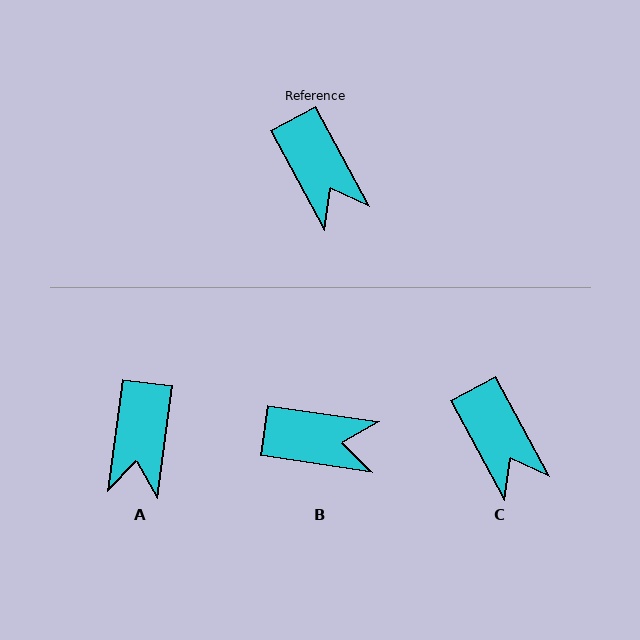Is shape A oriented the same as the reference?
No, it is off by about 36 degrees.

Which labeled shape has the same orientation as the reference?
C.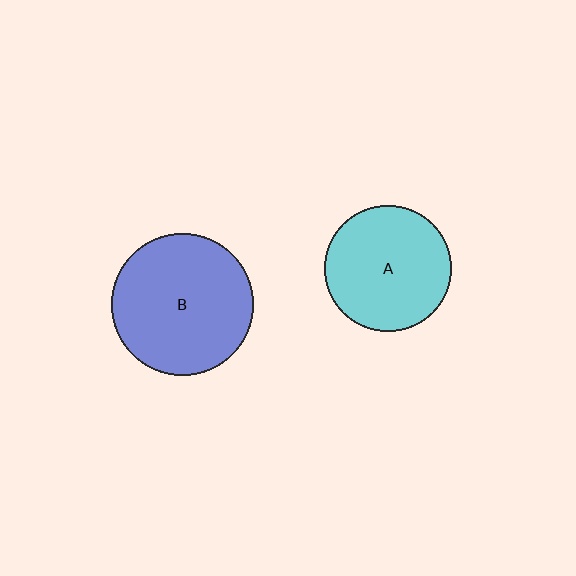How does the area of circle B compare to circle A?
Approximately 1.3 times.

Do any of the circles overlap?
No, none of the circles overlap.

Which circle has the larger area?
Circle B (blue).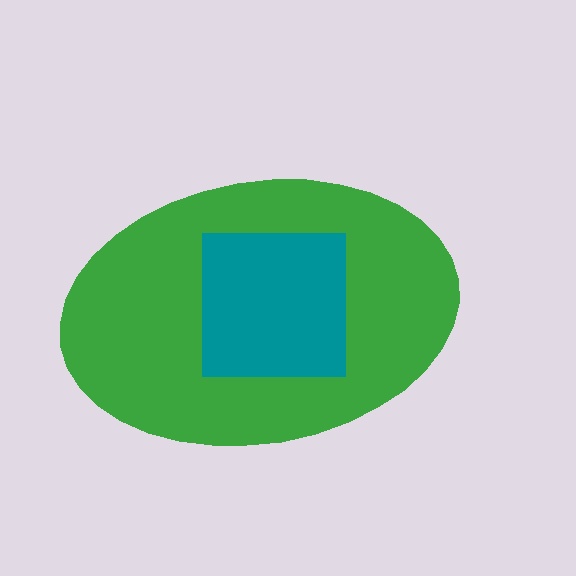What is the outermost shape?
The green ellipse.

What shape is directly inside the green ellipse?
The teal square.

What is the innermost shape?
The teal square.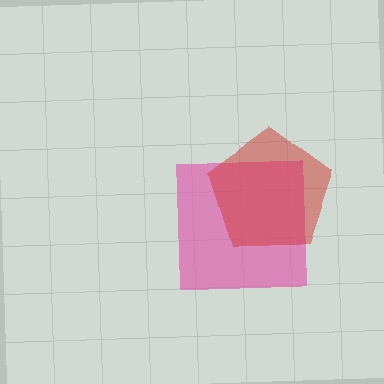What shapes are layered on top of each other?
The layered shapes are: a pink square, a red pentagon.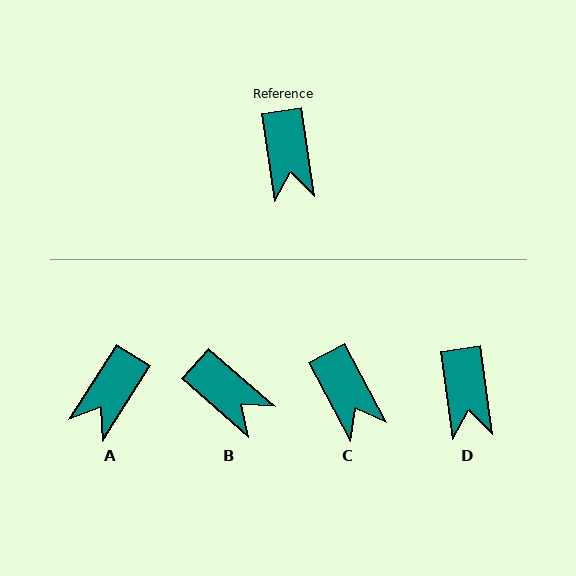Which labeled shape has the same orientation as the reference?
D.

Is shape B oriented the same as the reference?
No, it is off by about 41 degrees.